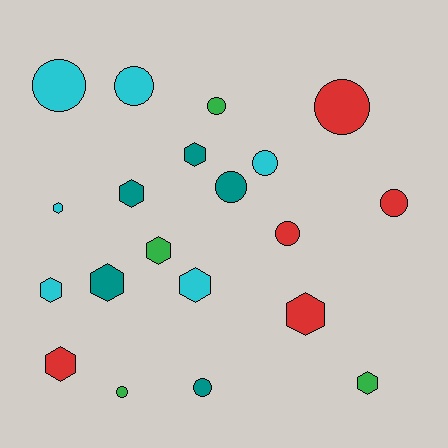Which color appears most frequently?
Cyan, with 6 objects.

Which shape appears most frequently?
Circle, with 10 objects.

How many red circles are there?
There are 3 red circles.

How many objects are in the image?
There are 20 objects.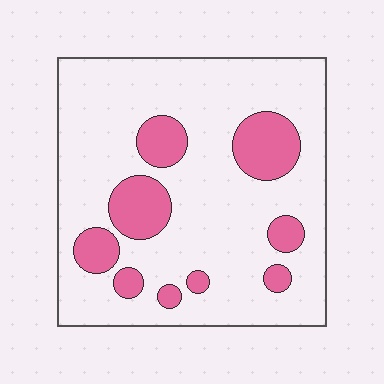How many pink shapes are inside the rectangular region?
9.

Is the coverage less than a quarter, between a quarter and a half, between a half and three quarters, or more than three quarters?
Less than a quarter.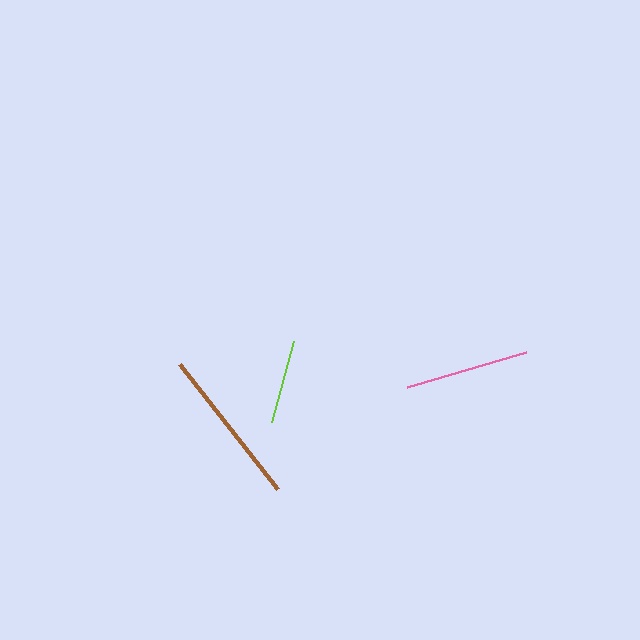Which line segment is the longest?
The brown line is the longest at approximately 159 pixels.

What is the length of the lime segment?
The lime segment is approximately 84 pixels long.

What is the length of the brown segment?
The brown segment is approximately 159 pixels long.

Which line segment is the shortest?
The lime line is the shortest at approximately 84 pixels.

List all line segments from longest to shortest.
From longest to shortest: brown, pink, lime.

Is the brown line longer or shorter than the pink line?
The brown line is longer than the pink line.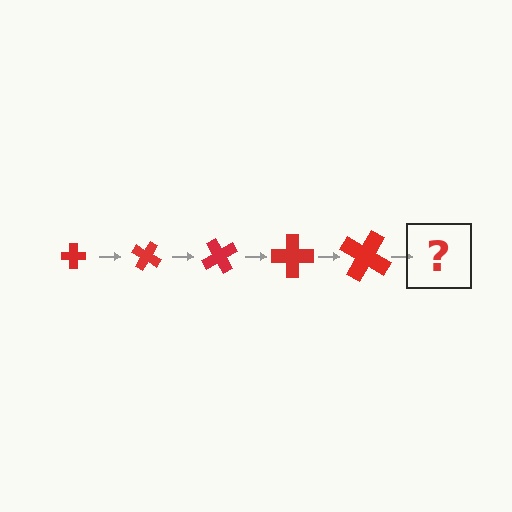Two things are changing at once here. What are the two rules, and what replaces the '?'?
The two rules are that the cross grows larger each step and it rotates 30 degrees each step. The '?' should be a cross, larger than the previous one and rotated 150 degrees from the start.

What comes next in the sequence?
The next element should be a cross, larger than the previous one and rotated 150 degrees from the start.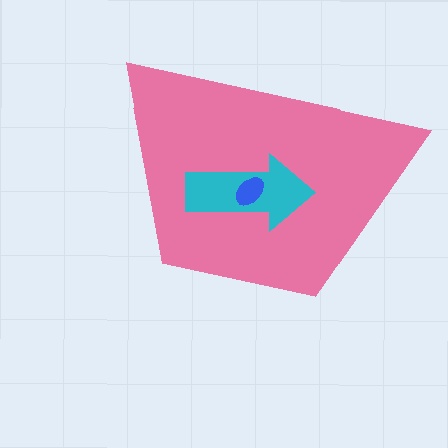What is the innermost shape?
The blue ellipse.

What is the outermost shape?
The pink trapezoid.